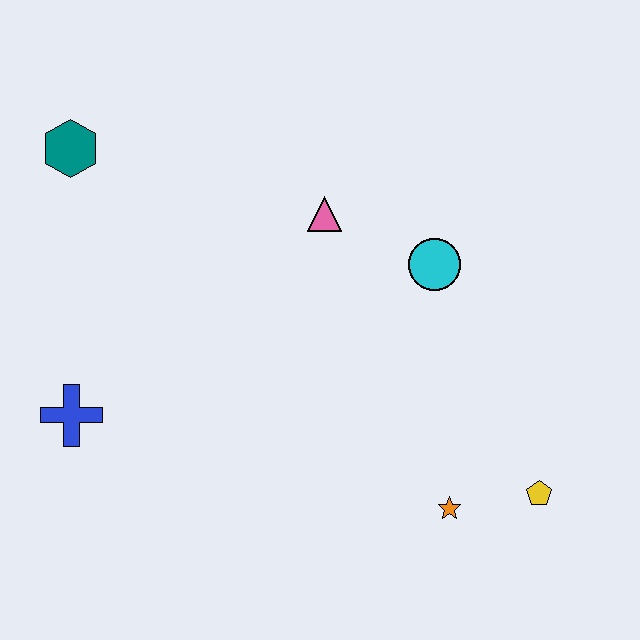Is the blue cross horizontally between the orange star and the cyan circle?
No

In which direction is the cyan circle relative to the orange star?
The cyan circle is above the orange star.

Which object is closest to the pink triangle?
The cyan circle is closest to the pink triangle.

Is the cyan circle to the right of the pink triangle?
Yes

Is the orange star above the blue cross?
No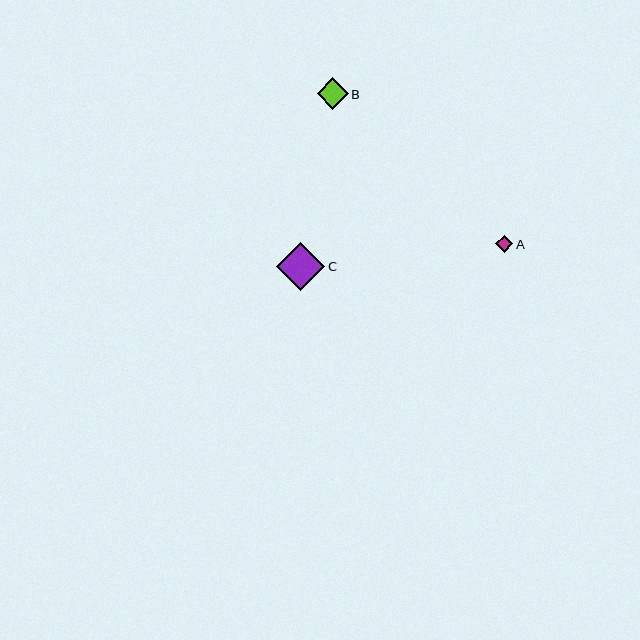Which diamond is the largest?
Diamond C is the largest with a size of approximately 48 pixels.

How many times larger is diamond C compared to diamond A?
Diamond C is approximately 2.8 times the size of diamond A.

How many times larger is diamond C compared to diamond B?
Diamond C is approximately 1.5 times the size of diamond B.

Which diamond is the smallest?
Diamond A is the smallest with a size of approximately 17 pixels.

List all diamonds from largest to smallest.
From largest to smallest: C, B, A.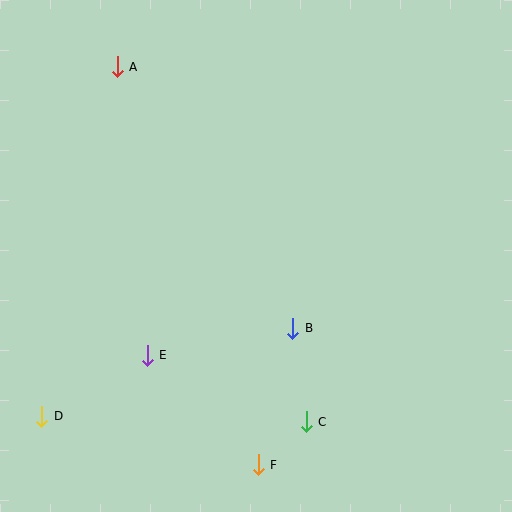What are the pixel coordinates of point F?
Point F is at (258, 465).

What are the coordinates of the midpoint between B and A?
The midpoint between B and A is at (205, 197).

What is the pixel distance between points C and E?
The distance between C and E is 172 pixels.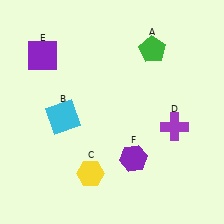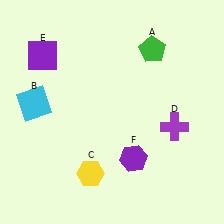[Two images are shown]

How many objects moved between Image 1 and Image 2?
1 object moved between the two images.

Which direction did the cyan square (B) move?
The cyan square (B) moved left.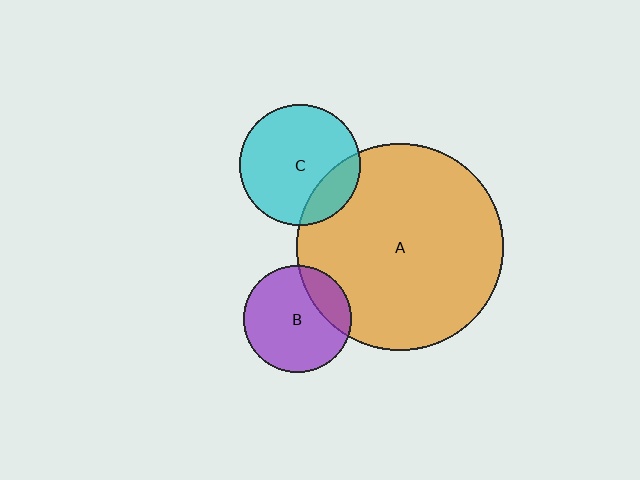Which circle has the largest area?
Circle A (orange).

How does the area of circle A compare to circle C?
Approximately 2.9 times.